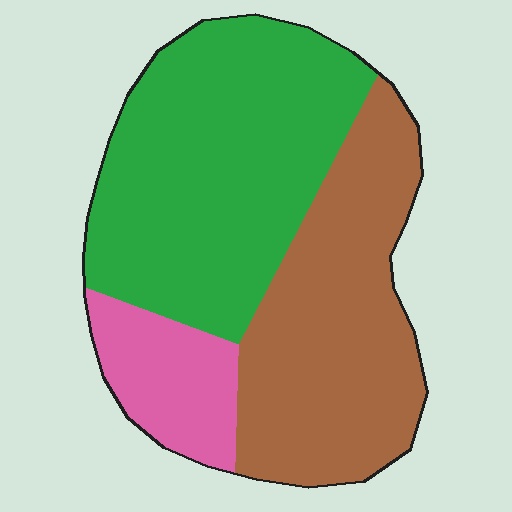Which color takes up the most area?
Green, at roughly 50%.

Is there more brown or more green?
Green.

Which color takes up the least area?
Pink, at roughly 15%.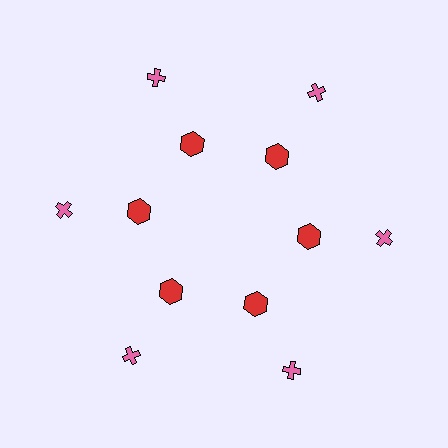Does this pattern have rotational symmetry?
Yes, this pattern has 6-fold rotational symmetry. It looks the same after rotating 60 degrees around the center.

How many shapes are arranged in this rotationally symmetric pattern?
There are 12 shapes, arranged in 6 groups of 2.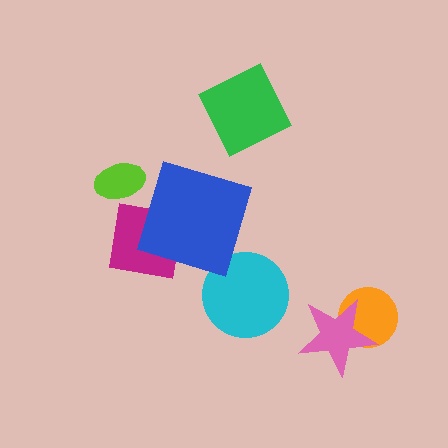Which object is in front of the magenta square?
The blue square is in front of the magenta square.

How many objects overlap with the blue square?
1 object overlaps with the blue square.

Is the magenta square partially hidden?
Yes, it is partially covered by another shape.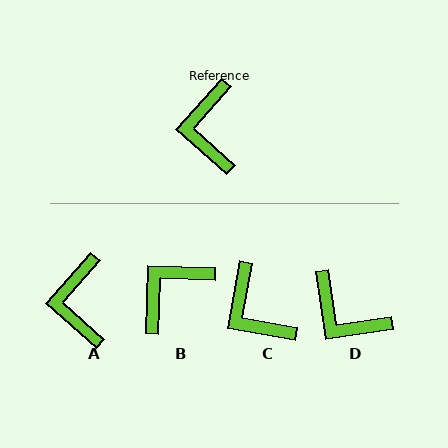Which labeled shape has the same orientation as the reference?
A.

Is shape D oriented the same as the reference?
No, it is off by about 50 degrees.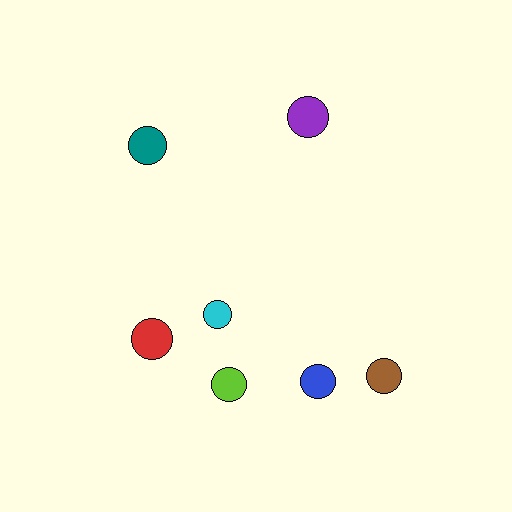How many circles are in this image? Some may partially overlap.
There are 7 circles.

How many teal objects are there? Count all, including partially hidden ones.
There is 1 teal object.